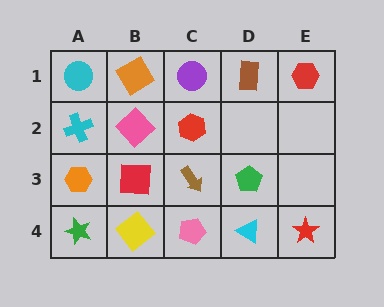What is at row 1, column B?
An orange diamond.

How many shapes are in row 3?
4 shapes.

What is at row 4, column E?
A red star.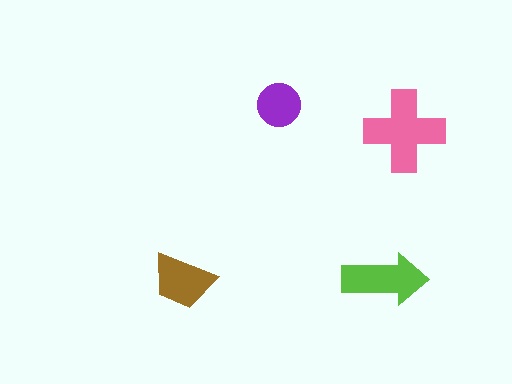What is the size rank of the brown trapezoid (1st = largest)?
3rd.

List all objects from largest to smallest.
The pink cross, the lime arrow, the brown trapezoid, the purple circle.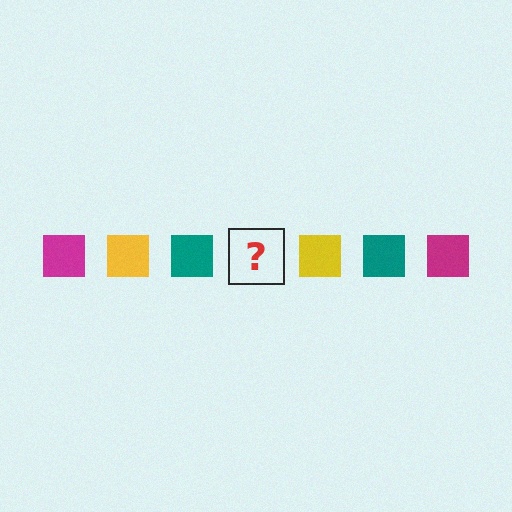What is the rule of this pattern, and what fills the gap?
The rule is that the pattern cycles through magenta, yellow, teal squares. The gap should be filled with a magenta square.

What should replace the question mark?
The question mark should be replaced with a magenta square.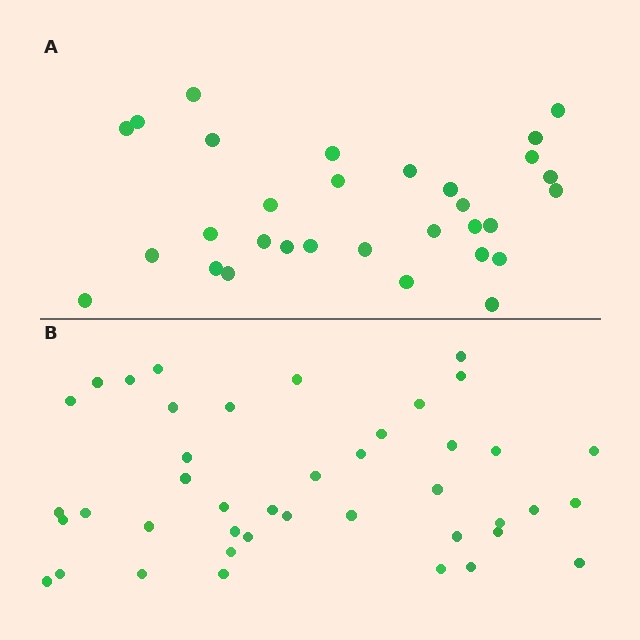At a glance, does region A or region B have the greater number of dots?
Region B (the bottom region) has more dots.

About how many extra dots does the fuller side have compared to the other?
Region B has roughly 12 or so more dots than region A.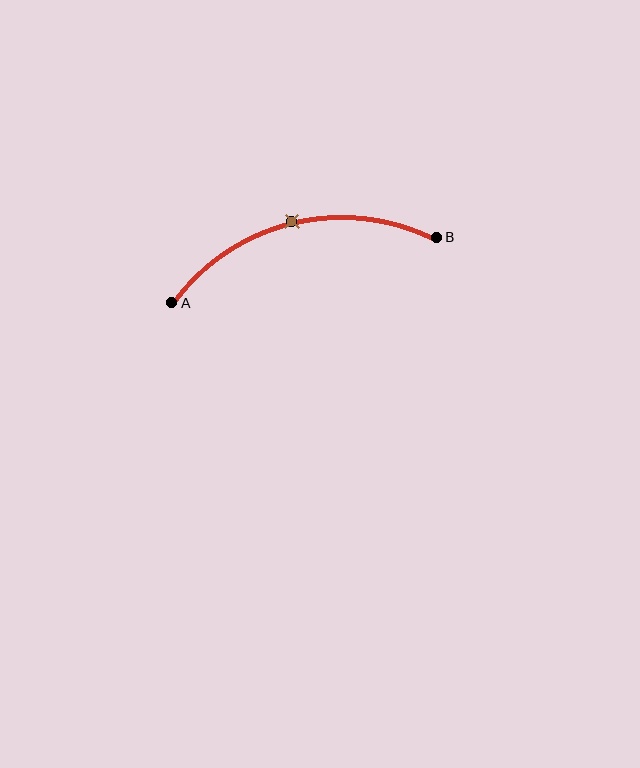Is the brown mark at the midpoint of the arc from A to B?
Yes. The brown mark lies on the arc at equal arc-length from both A and B — it is the arc midpoint.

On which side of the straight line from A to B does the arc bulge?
The arc bulges above the straight line connecting A and B.